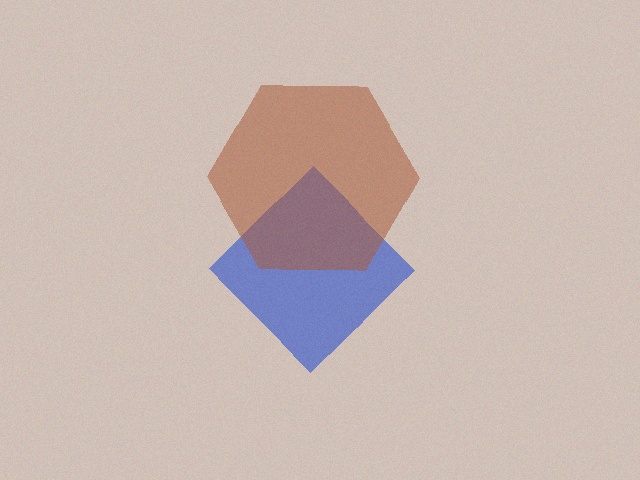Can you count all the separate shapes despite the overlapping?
Yes, there are 2 separate shapes.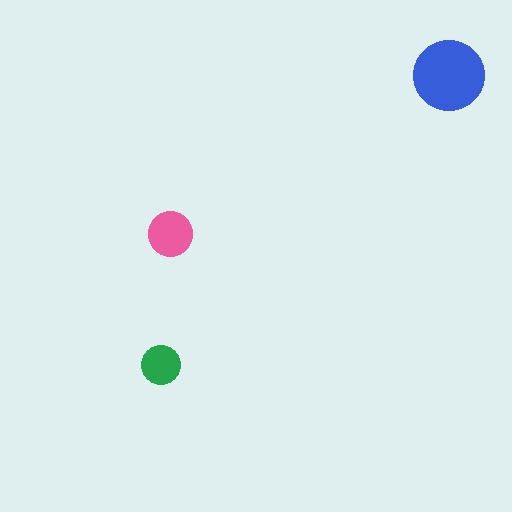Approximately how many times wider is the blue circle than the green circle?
About 2 times wider.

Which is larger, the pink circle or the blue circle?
The blue one.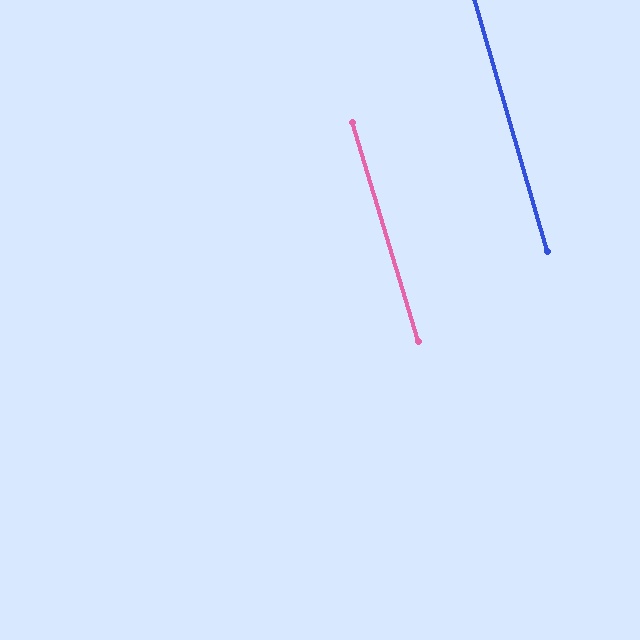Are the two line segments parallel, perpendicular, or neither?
Parallel — their directions differ by only 0.7°.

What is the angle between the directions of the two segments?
Approximately 1 degree.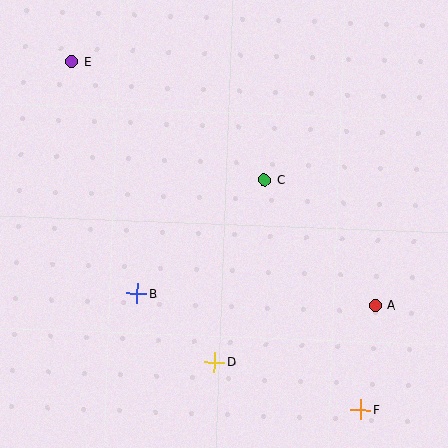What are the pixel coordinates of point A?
Point A is at (375, 305).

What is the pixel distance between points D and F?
The distance between D and F is 154 pixels.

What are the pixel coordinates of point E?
Point E is at (72, 61).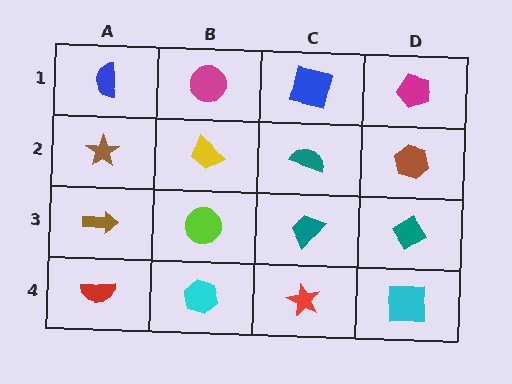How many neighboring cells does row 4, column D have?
2.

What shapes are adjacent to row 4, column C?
A teal trapezoid (row 3, column C), a cyan hexagon (row 4, column B), a cyan square (row 4, column D).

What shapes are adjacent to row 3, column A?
A brown star (row 2, column A), a red semicircle (row 4, column A), a lime circle (row 3, column B).